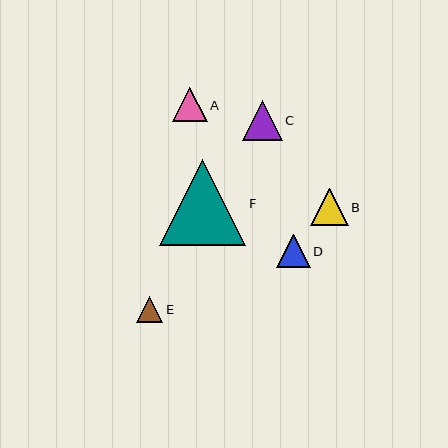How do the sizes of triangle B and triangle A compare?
Triangle B and triangle A are approximately the same size.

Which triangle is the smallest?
Triangle E is the smallest with a size of approximately 26 pixels.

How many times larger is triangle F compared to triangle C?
Triangle F is approximately 2.2 times the size of triangle C.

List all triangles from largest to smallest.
From largest to smallest: F, C, B, A, D, E.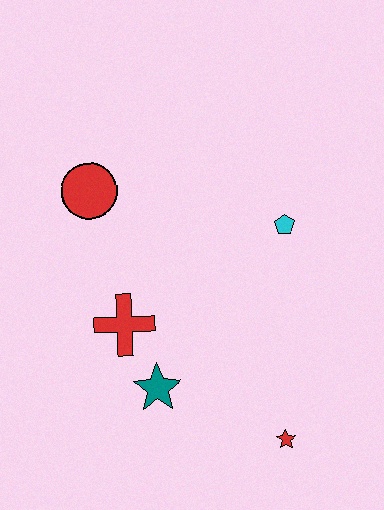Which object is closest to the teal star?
The red cross is closest to the teal star.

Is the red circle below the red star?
No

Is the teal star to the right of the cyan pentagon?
No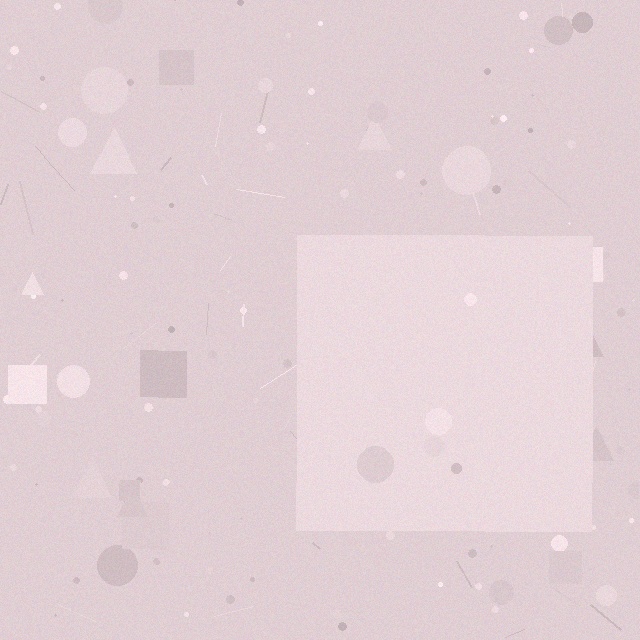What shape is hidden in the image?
A square is hidden in the image.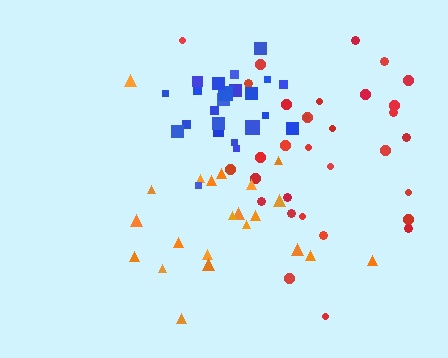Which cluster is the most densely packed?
Blue.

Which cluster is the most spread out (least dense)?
Orange.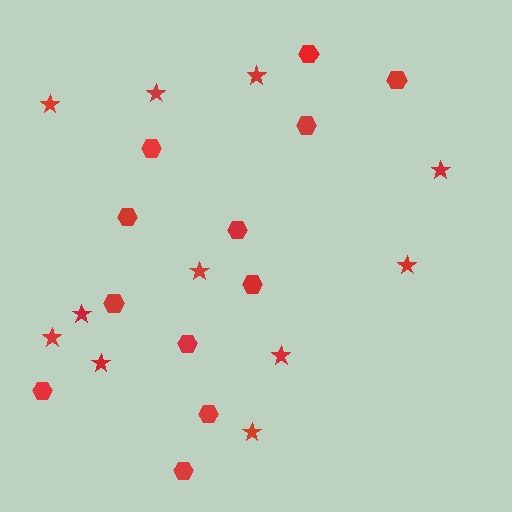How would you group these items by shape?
There are 2 groups: one group of hexagons (12) and one group of stars (11).